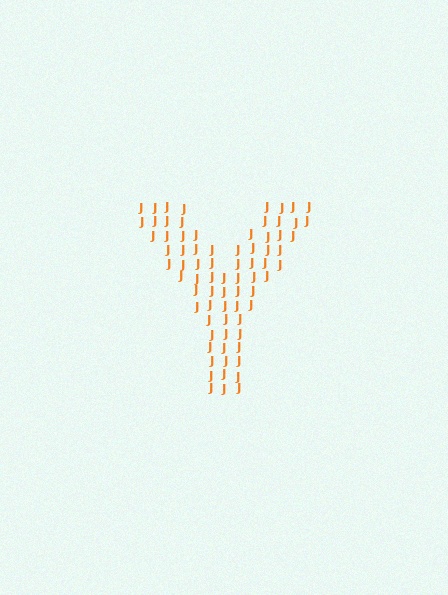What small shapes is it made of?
It is made of small letter J's.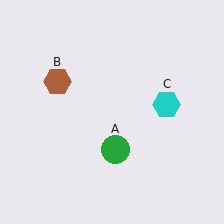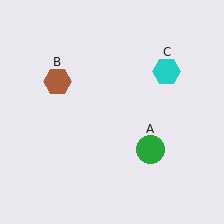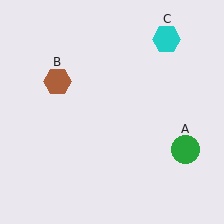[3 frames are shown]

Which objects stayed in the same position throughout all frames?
Brown hexagon (object B) remained stationary.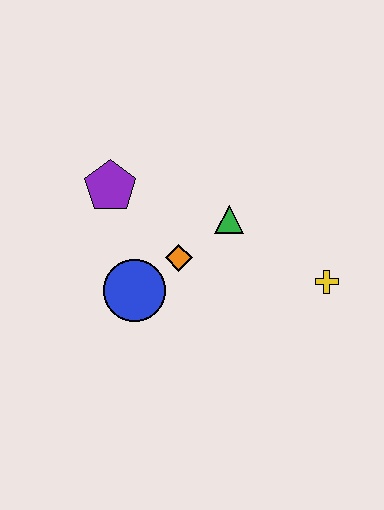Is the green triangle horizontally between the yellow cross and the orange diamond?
Yes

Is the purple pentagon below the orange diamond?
No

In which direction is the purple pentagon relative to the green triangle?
The purple pentagon is to the left of the green triangle.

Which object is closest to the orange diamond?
The blue circle is closest to the orange diamond.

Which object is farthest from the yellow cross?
The purple pentagon is farthest from the yellow cross.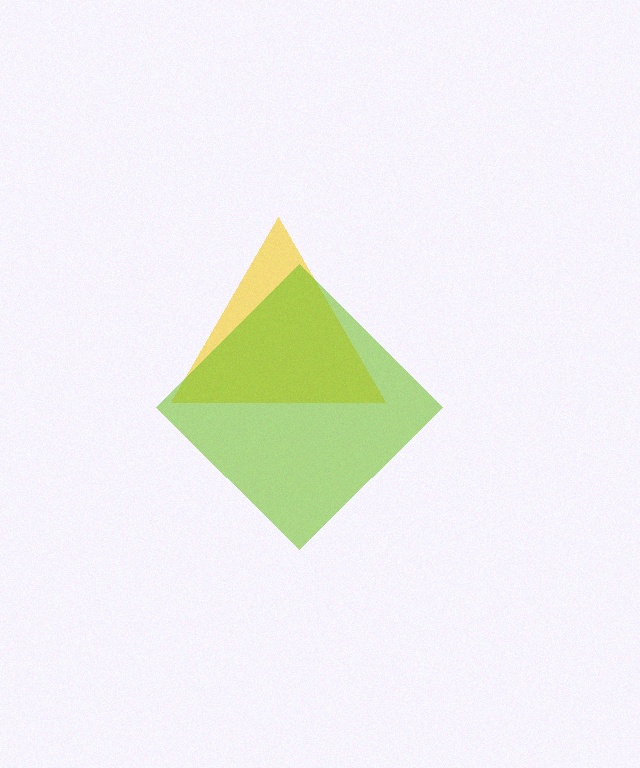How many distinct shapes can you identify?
There are 2 distinct shapes: a yellow triangle, a lime diamond.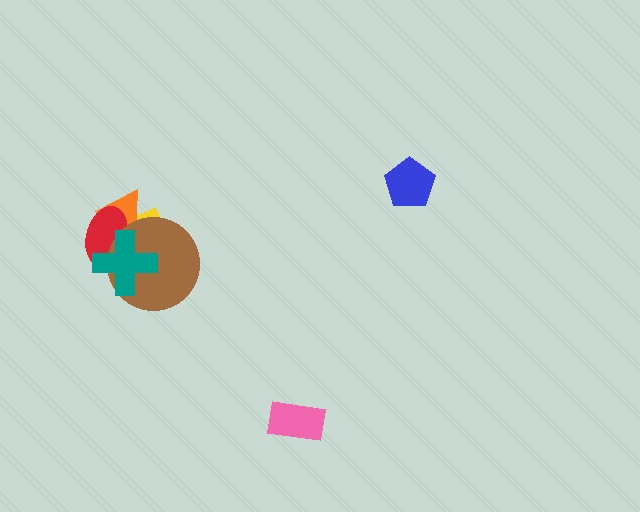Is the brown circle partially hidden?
Yes, it is partially covered by another shape.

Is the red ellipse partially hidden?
Yes, it is partially covered by another shape.